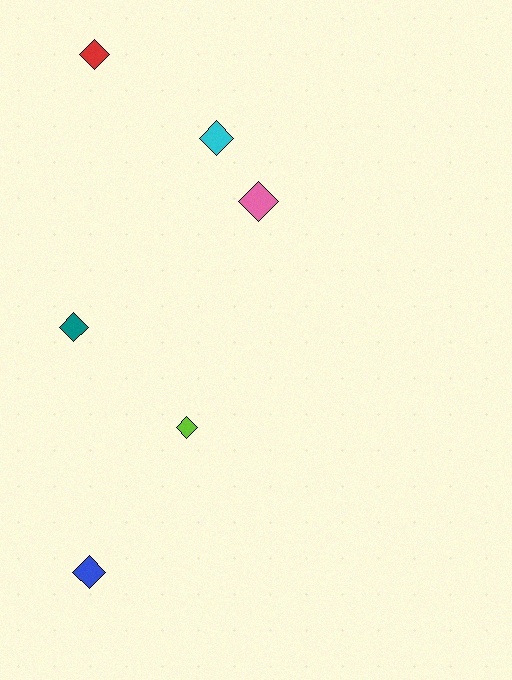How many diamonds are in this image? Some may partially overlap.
There are 6 diamonds.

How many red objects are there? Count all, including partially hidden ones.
There is 1 red object.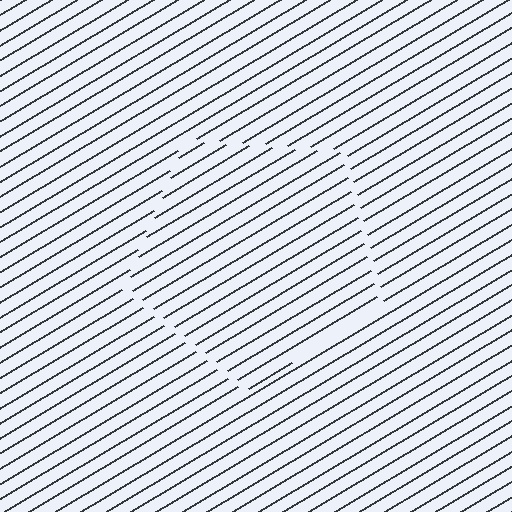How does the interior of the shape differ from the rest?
The interior of the shape contains the same grating, shifted by half a period — the contour is defined by the phase discontinuity where line-ends from the inner and outer gratings abut.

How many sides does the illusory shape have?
5 sides — the line-ends trace a pentagon.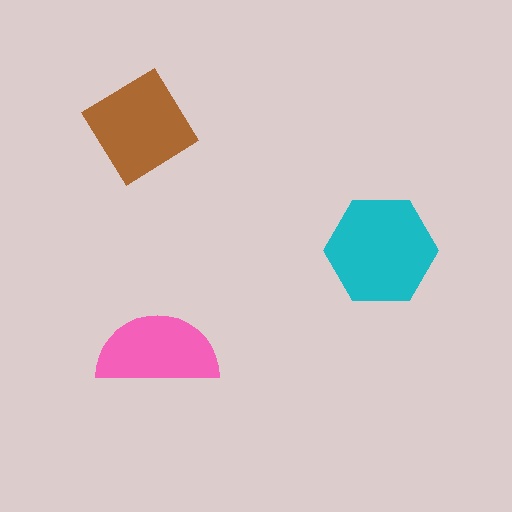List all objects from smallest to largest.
The pink semicircle, the brown diamond, the cyan hexagon.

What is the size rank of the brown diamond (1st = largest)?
2nd.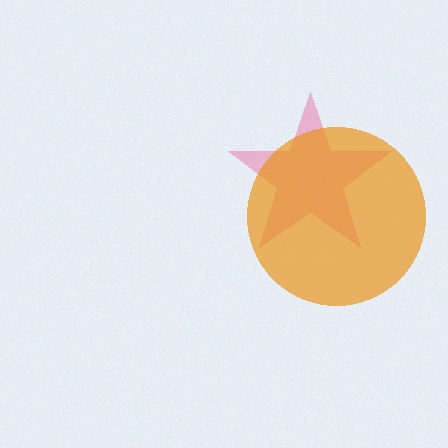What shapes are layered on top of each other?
The layered shapes are: a pink star, an orange circle.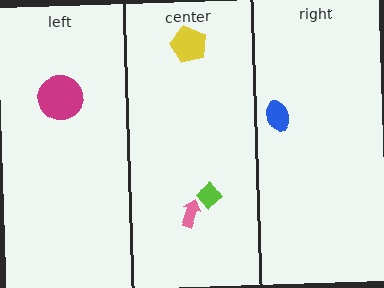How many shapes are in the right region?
1.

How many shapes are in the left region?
1.